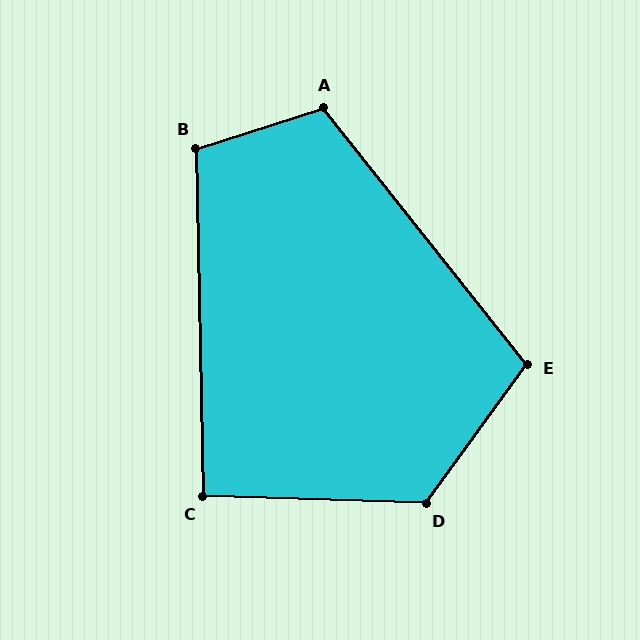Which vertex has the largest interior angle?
D, at approximately 124 degrees.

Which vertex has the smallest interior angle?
C, at approximately 93 degrees.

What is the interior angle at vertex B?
Approximately 106 degrees (obtuse).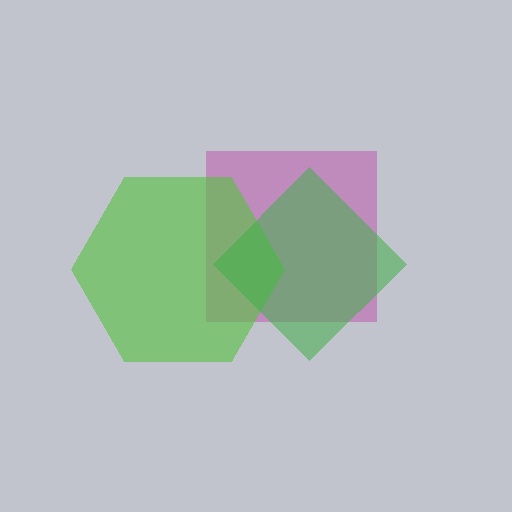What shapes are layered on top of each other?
The layered shapes are: a magenta square, a lime hexagon, a green diamond.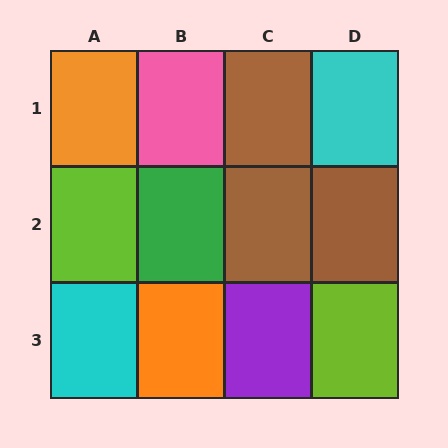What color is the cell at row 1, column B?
Pink.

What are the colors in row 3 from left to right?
Cyan, orange, purple, lime.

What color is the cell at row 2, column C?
Brown.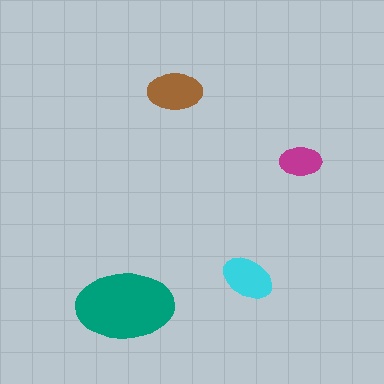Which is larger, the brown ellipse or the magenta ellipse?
The brown one.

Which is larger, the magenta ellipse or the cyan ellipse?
The cyan one.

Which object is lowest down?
The teal ellipse is bottommost.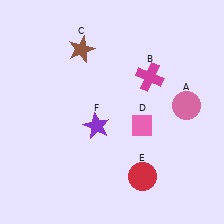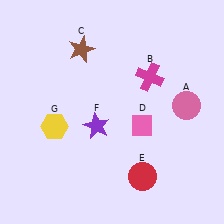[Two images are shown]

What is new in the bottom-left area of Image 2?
A yellow hexagon (G) was added in the bottom-left area of Image 2.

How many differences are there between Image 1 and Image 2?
There is 1 difference between the two images.